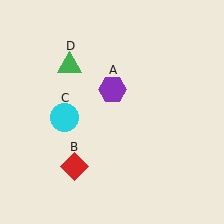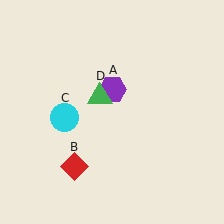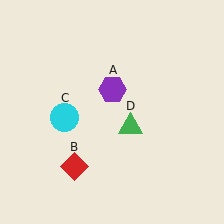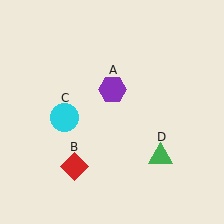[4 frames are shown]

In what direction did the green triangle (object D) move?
The green triangle (object D) moved down and to the right.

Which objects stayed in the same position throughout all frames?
Purple hexagon (object A) and red diamond (object B) and cyan circle (object C) remained stationary.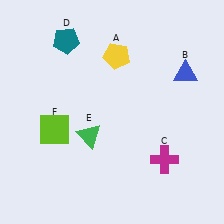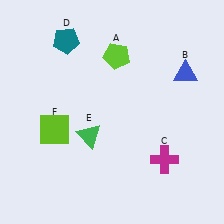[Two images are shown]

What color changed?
The pentagon (A) changed from yellow in Image 1 to lime in Image 2.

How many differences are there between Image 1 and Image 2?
There is 1 difference between the two images.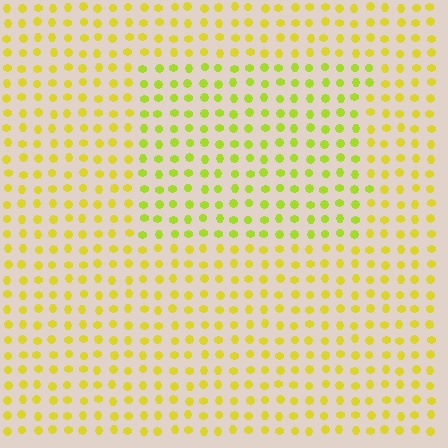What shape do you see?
I see a rectangle.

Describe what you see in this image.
The image is filled with small yellow elements in a uniform arrangement. A rectangle-shaped region is visible where the elements are tinted to a slightly different hue, forming a subtle color boundary.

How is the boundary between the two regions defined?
The boundary is defined purely by a slight shift in hue (about 22 degrees). Spacing, size, and orientation are identical on both sides.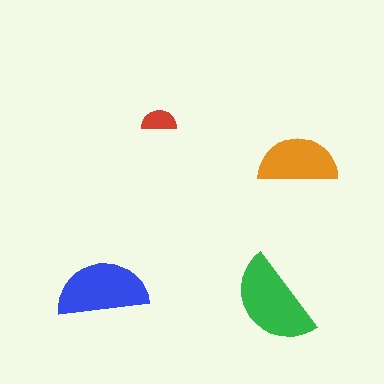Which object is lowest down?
The green semicircle is bottommost.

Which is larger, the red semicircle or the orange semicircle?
The orange one.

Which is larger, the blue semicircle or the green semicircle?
The green one.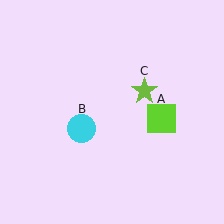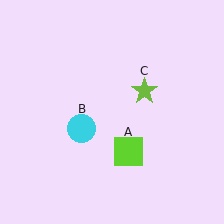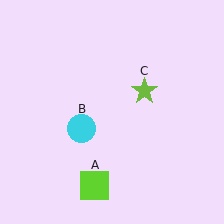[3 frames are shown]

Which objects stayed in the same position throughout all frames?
Cyan circle (object B) and lime star (object C) remained stationary.